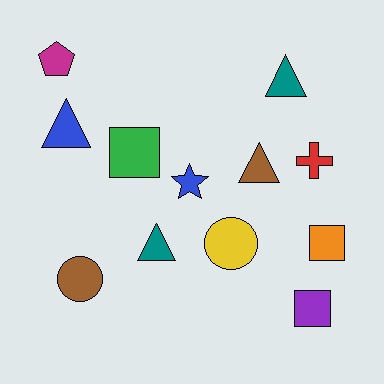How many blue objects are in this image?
There are 2 blue objects.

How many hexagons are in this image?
There are no hexagons.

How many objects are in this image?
There are 12 objects.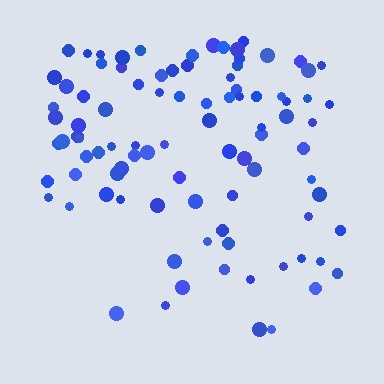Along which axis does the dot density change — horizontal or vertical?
Vertical.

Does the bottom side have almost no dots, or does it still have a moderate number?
Still a moderate number, just noticeably fewer than the top.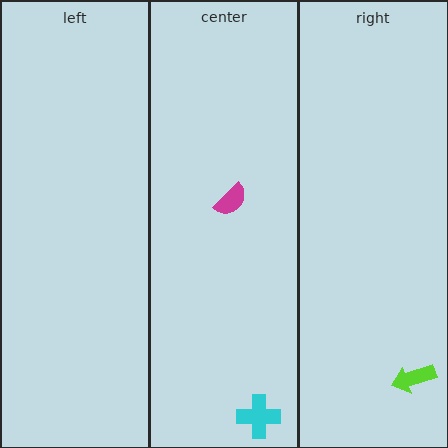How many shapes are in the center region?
2.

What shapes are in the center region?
The magenta semicircle, the cyan cross.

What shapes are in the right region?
The lime arrow.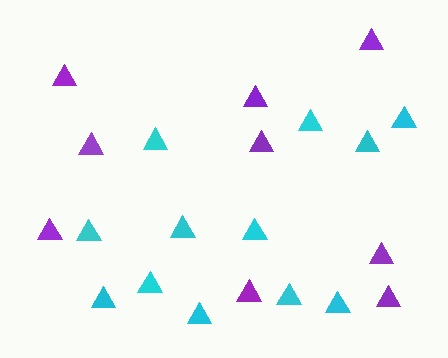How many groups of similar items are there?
There are 2 groups: one group of cyan triangles (12) and one group of purple triangles (9).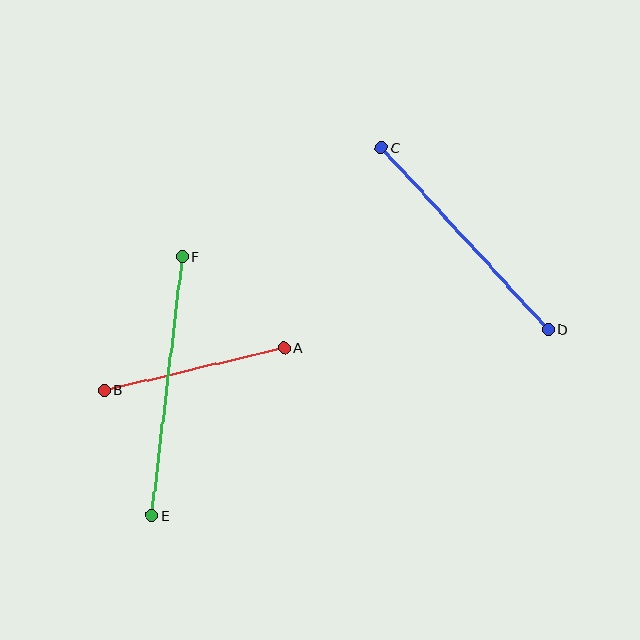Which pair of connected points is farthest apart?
Points E and F are farthest apart.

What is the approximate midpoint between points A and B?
The midpoint is at approximately (194, 369) pixels.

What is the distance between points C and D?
The distance is approximately 247 pixels.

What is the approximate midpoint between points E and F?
The midpoint is at approximately (167, 386) pixels.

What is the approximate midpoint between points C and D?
The midpoint is at approximately (465, 239) pixels.